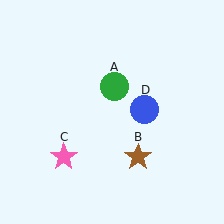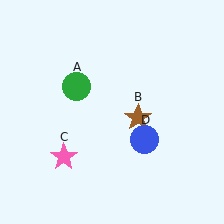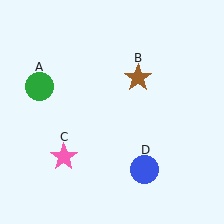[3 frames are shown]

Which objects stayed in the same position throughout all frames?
Pink star (object C) remained stationary.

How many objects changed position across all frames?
3 objects changed position: green circle (object A), brown star (object B), blue circle (object D).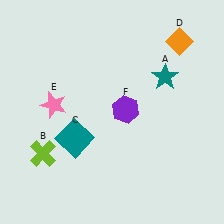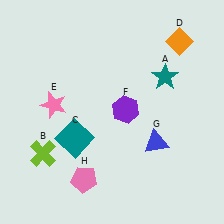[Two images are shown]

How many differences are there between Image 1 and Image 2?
There are 2 differences between the two images.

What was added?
A blue triangle (G), a pink pentagon (H) were added in Image 2.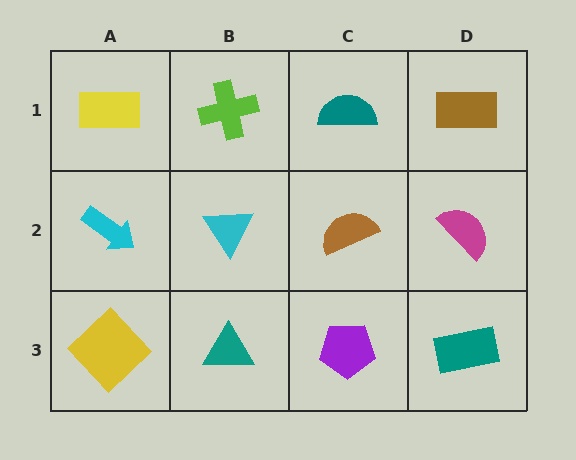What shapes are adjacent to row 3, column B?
A cyan triangle (row 2, column B), a yellow diamond (row 3, column A), a purple pentagon (row 3, column C).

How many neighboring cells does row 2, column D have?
3.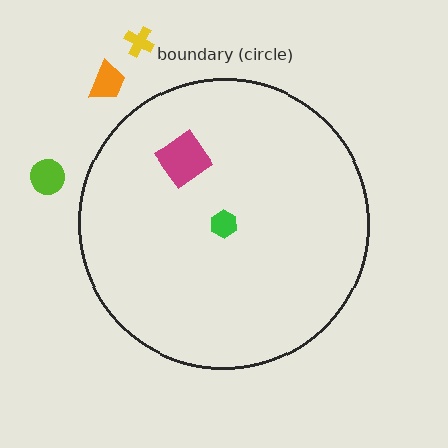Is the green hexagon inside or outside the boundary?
Inside.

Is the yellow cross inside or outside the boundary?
Outside.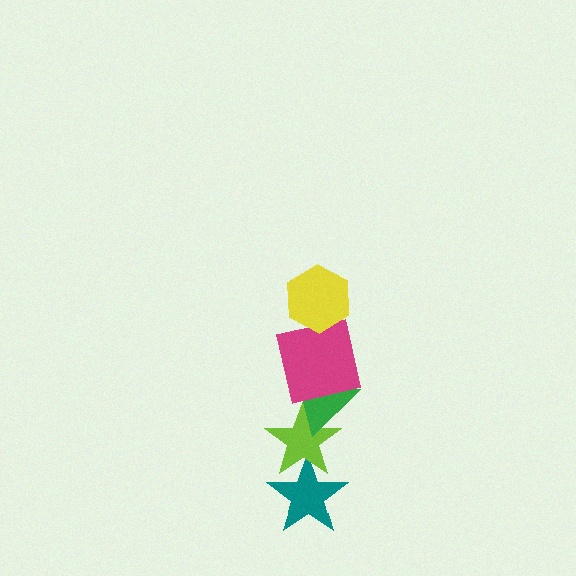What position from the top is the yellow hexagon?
The yellow hexagon is 1st from the top.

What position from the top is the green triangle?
The green triangle is 3rd from the top.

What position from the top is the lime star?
The lime star is 4th from the top.